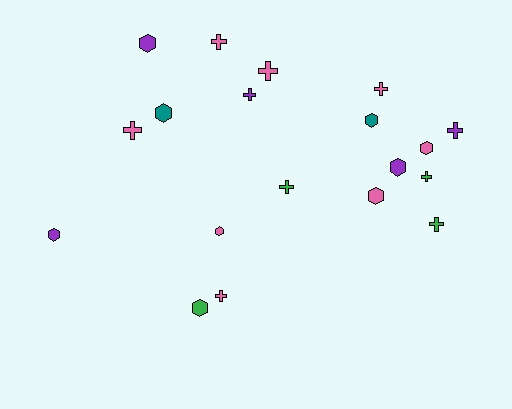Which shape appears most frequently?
Cross, with 10 objects.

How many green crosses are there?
There are 3 green crosses.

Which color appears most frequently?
Pink, with 8 objects.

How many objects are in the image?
There are 19 objects.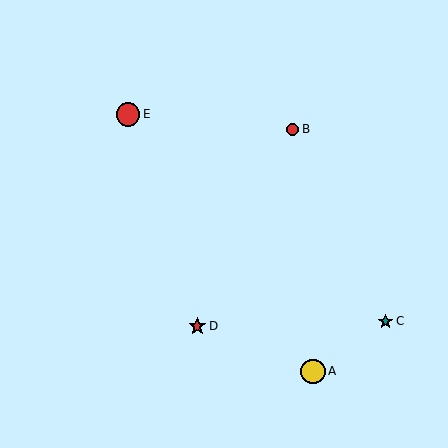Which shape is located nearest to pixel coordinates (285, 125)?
The red circle (labeled B) at (293, 129) is nearest to that location.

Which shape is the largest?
The yellow circle (labeled A) is the largest.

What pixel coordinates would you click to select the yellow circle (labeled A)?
Click at (313, 371) to select the yellow circle A.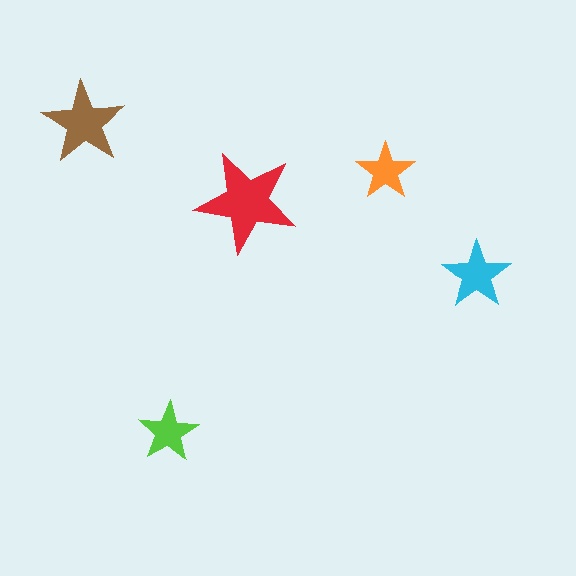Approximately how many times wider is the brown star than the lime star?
About 1.5 times wider.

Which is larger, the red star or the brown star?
The red one.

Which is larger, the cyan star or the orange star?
The cyan one.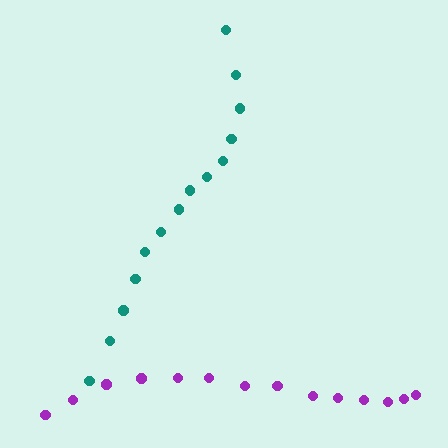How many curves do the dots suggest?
There are 2 distinct paths.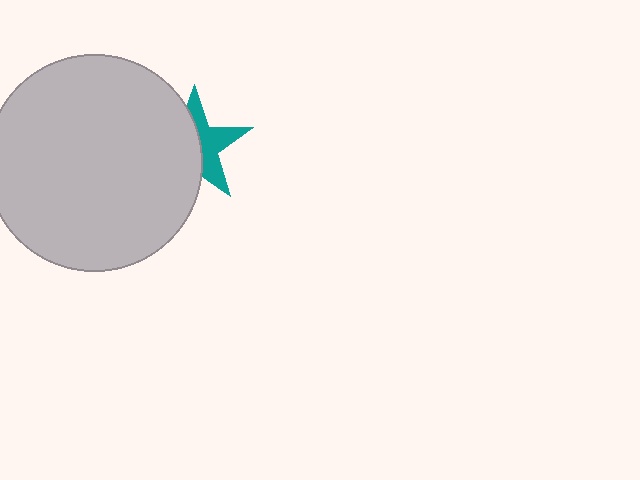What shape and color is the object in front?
The object in front is a light gray circle.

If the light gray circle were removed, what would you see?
You would see the complete teal star.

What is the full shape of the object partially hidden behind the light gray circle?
The partially hidden object is a teal star.